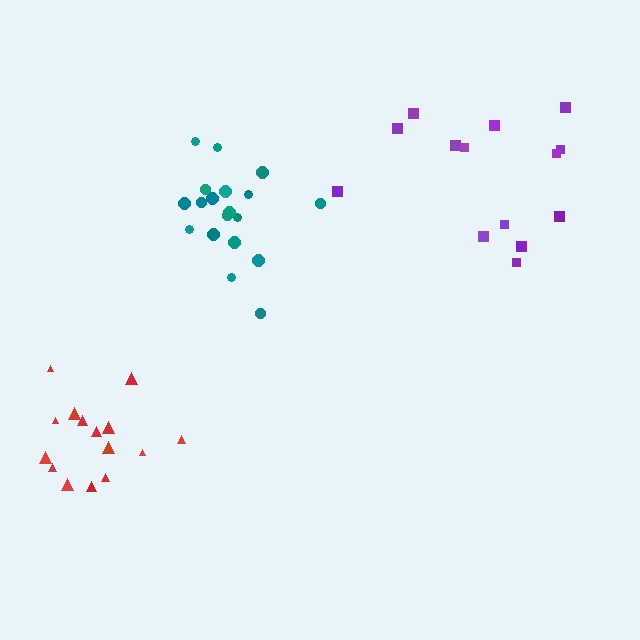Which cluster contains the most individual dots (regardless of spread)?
Teal (19).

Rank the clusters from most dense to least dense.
teal, red, purple.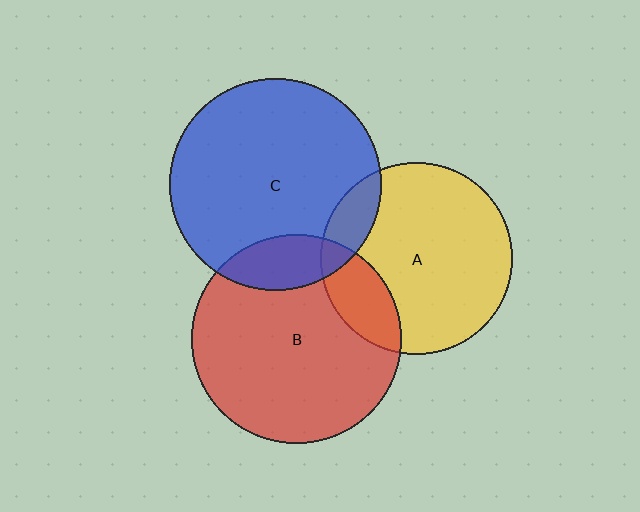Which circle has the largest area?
Circle C (blue).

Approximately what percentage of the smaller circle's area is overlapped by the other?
Approximately 10%.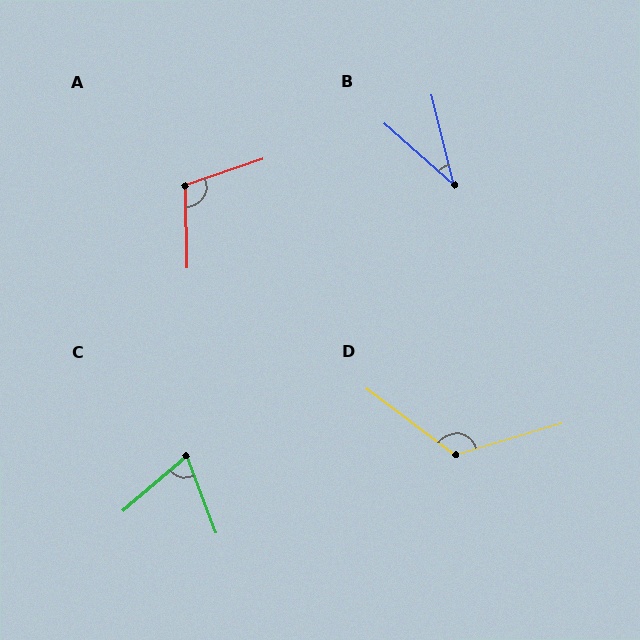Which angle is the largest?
D, at approximately 127 degrees.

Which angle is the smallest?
B, at approximately 34 degrees.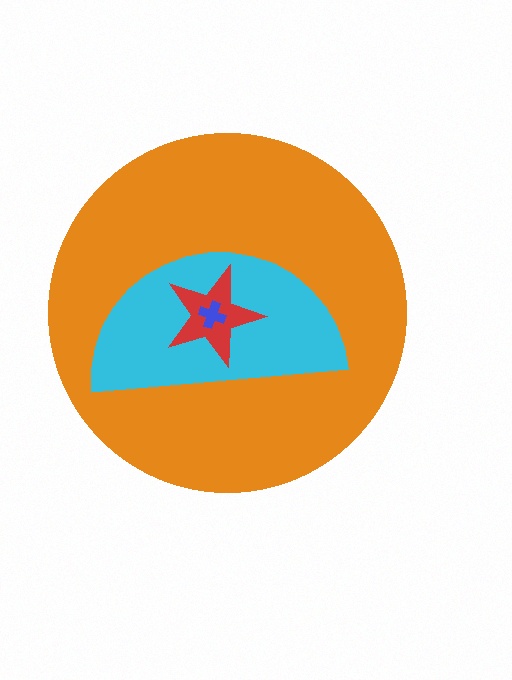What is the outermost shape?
The orange circle.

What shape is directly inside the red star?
The blue cross.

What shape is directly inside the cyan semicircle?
The red star.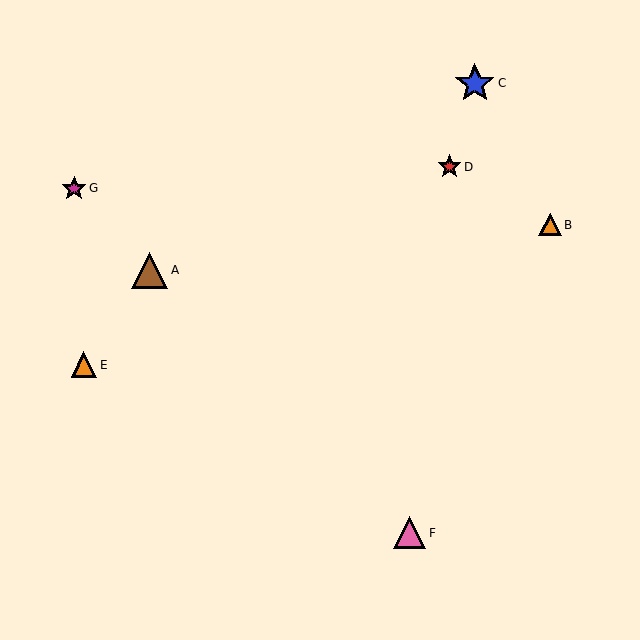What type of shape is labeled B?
Shape B is an orange triangle.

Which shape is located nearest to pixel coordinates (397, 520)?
The pink triangle (labeled F) at (410, 533) is nearest to that location.